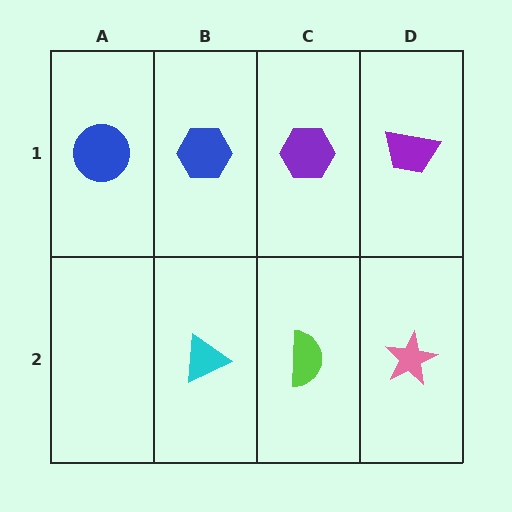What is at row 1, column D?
A purple trapezoid.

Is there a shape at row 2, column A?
No, that cell is empty.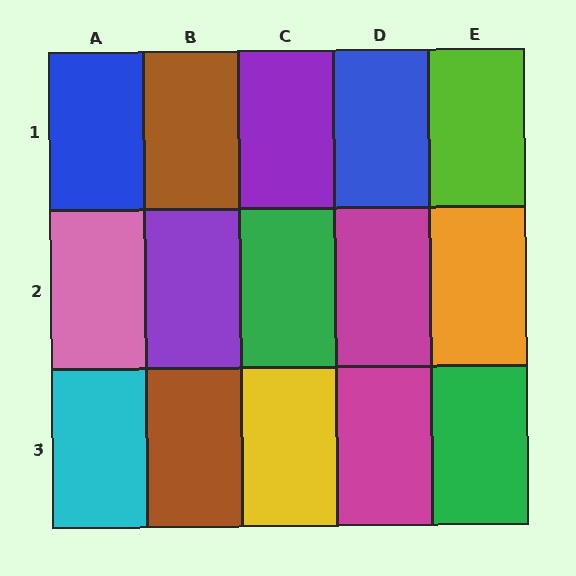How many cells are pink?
1 cell is pink.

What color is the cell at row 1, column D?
Blue.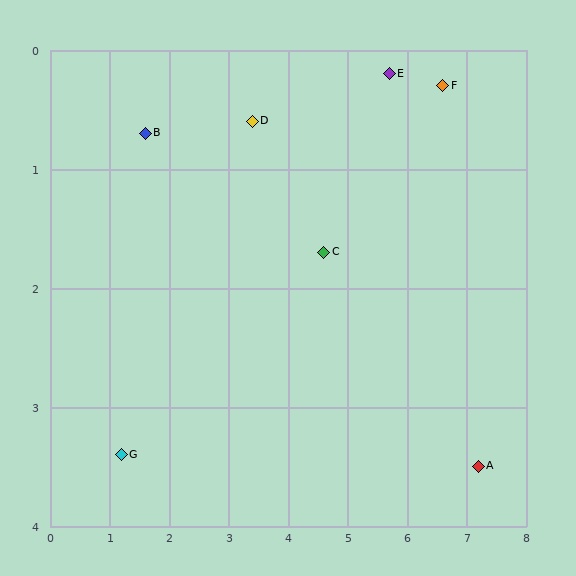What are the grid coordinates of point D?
Point D is at approximately (3.4, 0.6).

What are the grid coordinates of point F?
Point F is at approximately (6.6, 0.3).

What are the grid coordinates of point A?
Point A is at approximately (7.2, 3.5).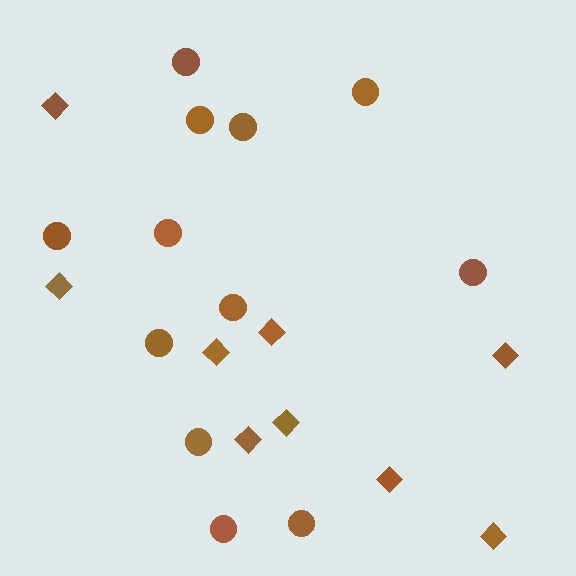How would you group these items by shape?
There are 2 groups: one group of diamonds (9) and one group of circles (12).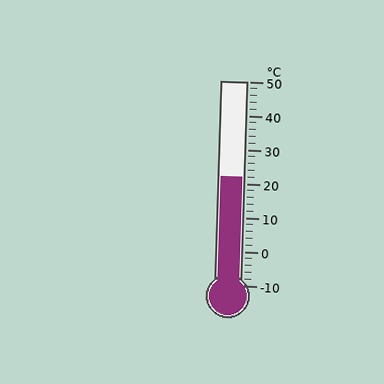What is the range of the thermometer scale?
The thermometer scale ranges from -10°C to 50°C.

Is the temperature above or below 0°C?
The temperature is above 0°C.